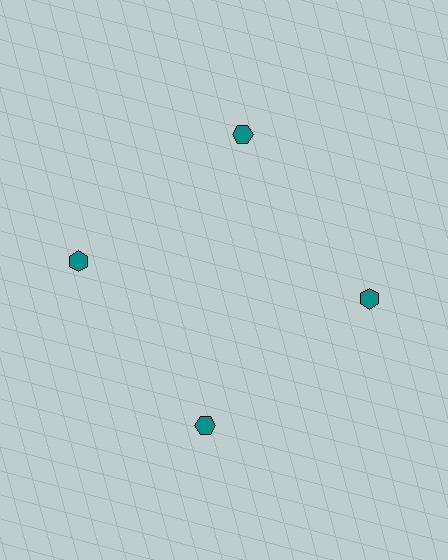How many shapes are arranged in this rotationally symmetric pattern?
There are 4 shapes, arranged in 4 groups of 1.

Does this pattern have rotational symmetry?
Yes, this pattern has 4-fold rotational symmetry. It looks the same after rotating 90 degrees around the center.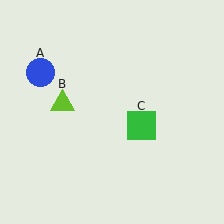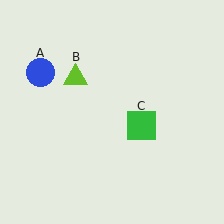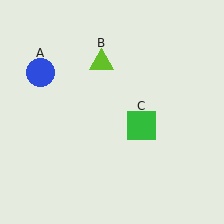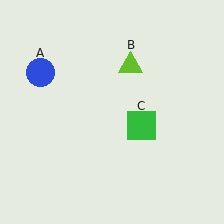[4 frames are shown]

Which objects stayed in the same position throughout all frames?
Blue circle (object A) and green square (object C) remained stationary.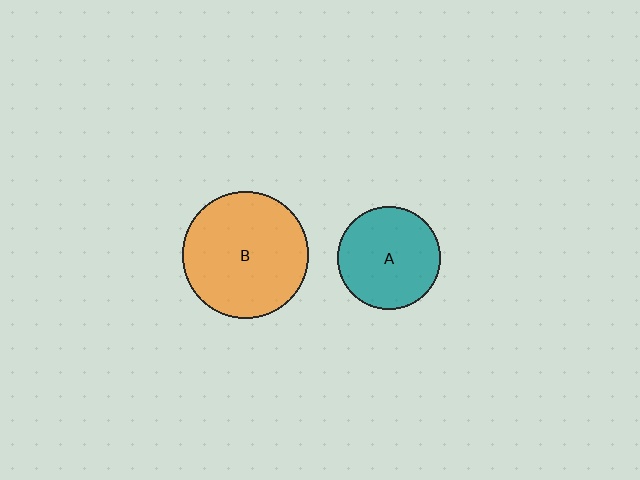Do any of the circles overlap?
No, none of the circles overlap.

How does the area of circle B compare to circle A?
Approximately 1.5 times.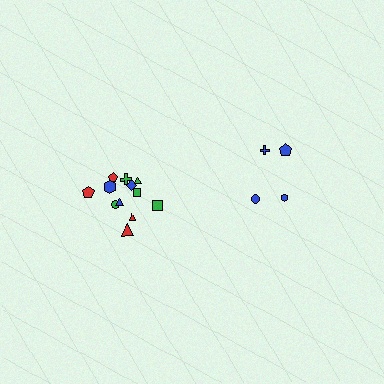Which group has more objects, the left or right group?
The left group.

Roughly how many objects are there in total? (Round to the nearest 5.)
Roughly 15 objects in total.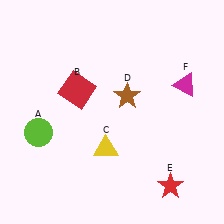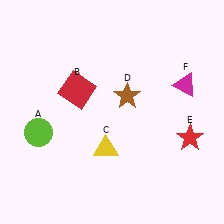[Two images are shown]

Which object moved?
The red star (E) moved up.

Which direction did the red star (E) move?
The red star (E) moved up.